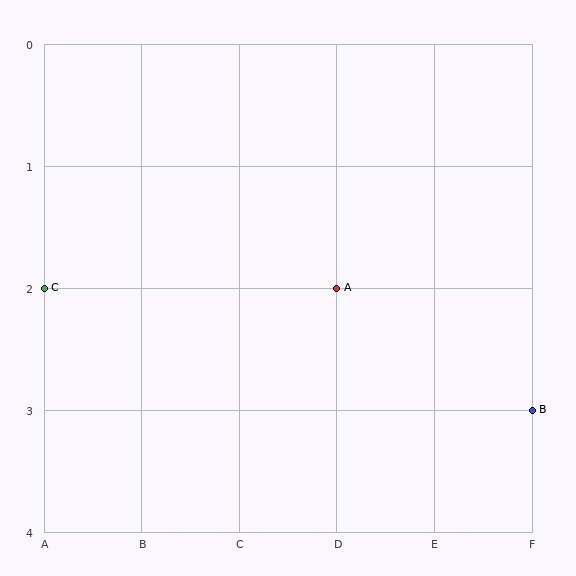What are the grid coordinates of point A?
Point A is at grid coordinates (D, 2).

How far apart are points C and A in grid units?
Points C and A are 3 columns apart.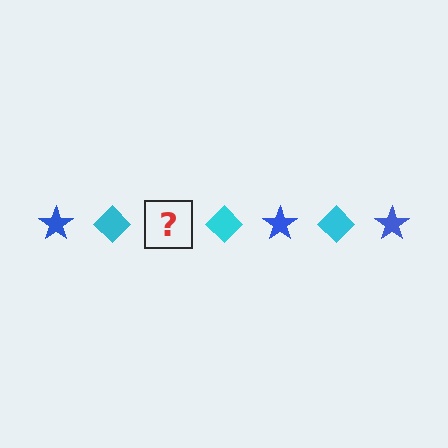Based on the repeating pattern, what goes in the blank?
The blank should be a blue star.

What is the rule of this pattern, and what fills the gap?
The rule is that the pattern alternates between blue star and cyan diamond. The gap should be filled with a blue star.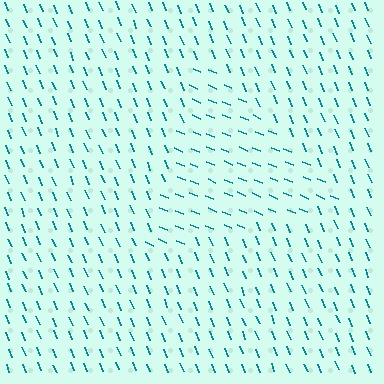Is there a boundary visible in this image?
Yes, there is a texture boundary formed by a change in line orientation.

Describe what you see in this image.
The image is filled with small teal line segments. A triangle region in the image has lines oriented differently from the surrounding lines, creating a visible texture boundary.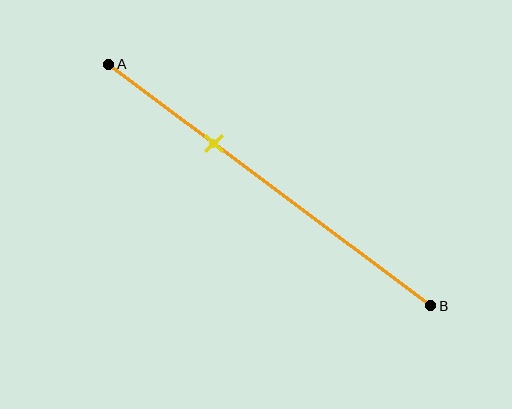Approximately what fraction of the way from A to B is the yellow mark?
The yellow mark is approximately 35% of the way from A to B.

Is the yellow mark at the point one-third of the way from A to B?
Yes, the mark is approximately at the one-third point.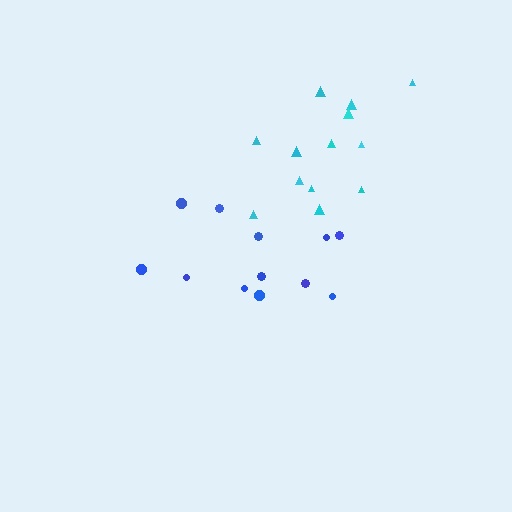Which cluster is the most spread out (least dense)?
Blue.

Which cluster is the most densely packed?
Cyan.